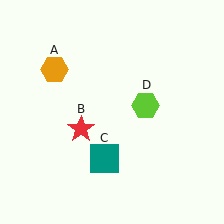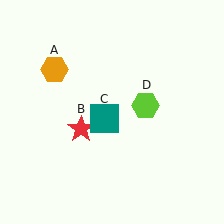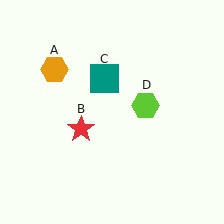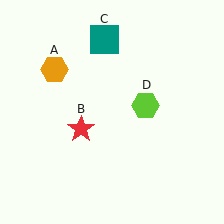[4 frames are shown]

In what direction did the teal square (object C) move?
The teal square (object C) moved up.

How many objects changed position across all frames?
1 object changed position: teal square (object C).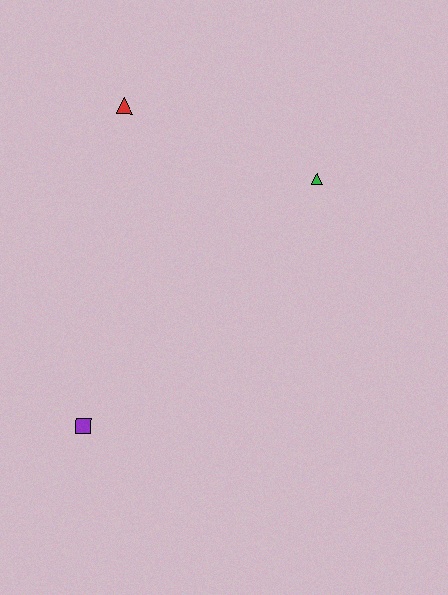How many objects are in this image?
There are 3 objects.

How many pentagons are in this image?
There are no pentagons.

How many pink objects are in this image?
There are no pink objects.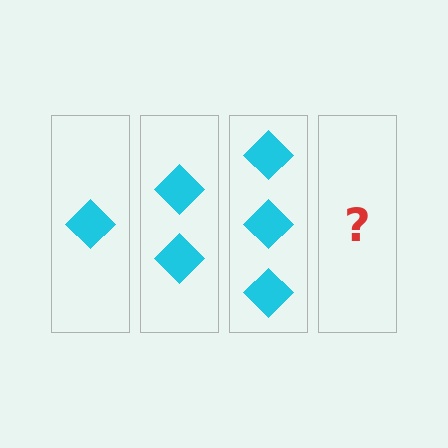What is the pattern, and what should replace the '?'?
The pattern is that each step adds one more diamond. The '?' should be 4 diamonds.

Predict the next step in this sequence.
The next step is 4 diamonds.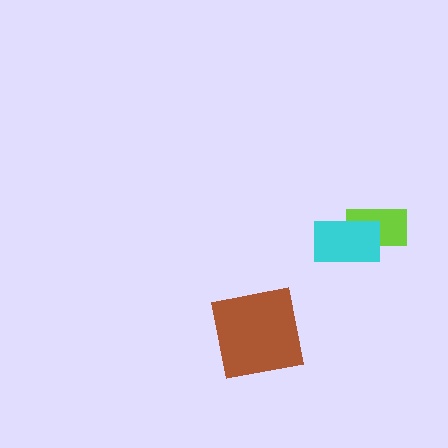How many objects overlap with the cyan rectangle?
1 object overlaps with the cyan rectangle.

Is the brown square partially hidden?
No, no other shape covers it.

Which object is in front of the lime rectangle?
The cyan rectangle is in front of the lime rectangle.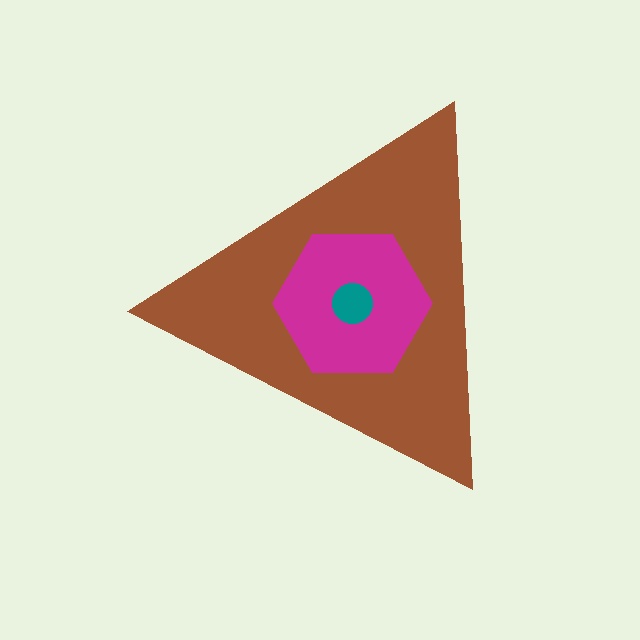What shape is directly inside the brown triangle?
The magenta hexagon.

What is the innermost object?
The teal circle.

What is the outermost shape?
The brown triangle.